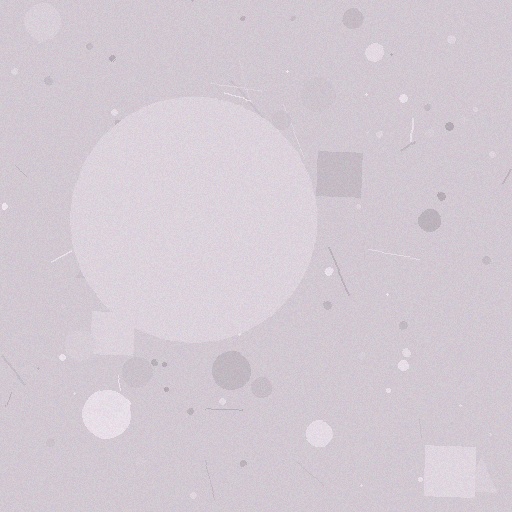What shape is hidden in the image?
A circle is hidden in the image.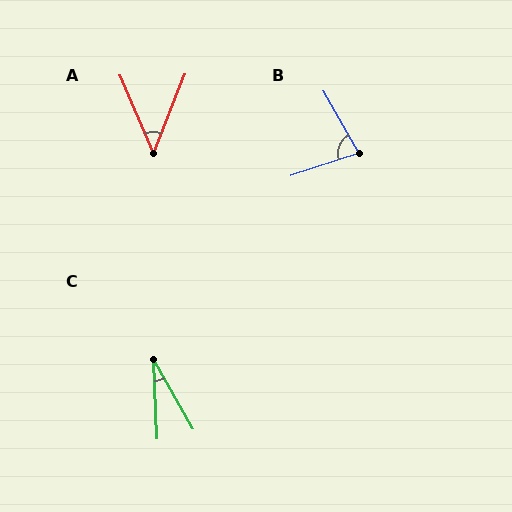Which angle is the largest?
B, at approximately 79 degrees.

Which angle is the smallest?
C, at approximately 27 degrees.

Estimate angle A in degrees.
Approximately 45 degrees.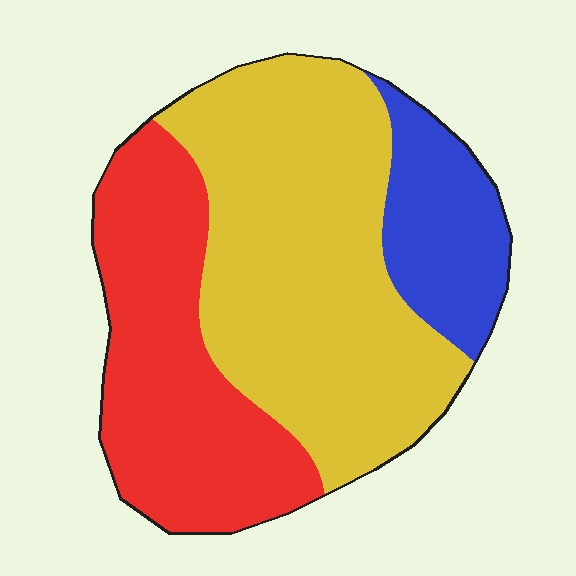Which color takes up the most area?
Yellow, at roughly 50%.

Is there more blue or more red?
Red.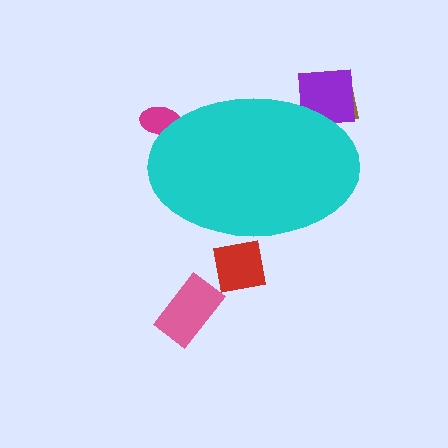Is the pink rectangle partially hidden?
No, the pink rectangle is fully visible.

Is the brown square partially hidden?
Yes, the brown square is partially hidden behind the cyan ellipse.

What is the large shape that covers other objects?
A cyan ellipse.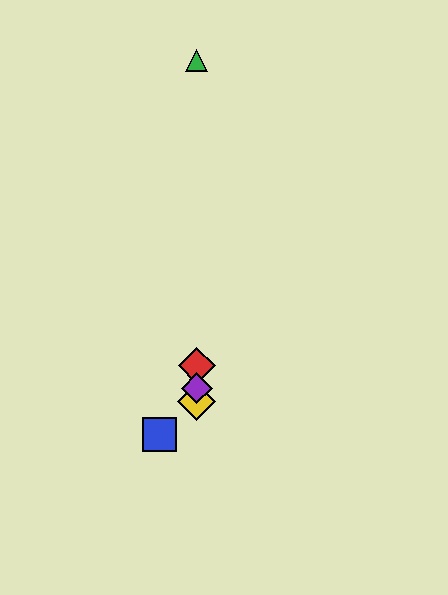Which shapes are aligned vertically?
The red diamond, the green triangle, the yellow diamond, the purple diamond are aligned vertically.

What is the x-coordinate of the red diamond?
The red diamond is at x≈197.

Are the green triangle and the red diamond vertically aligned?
Yes, both are at x≈197.